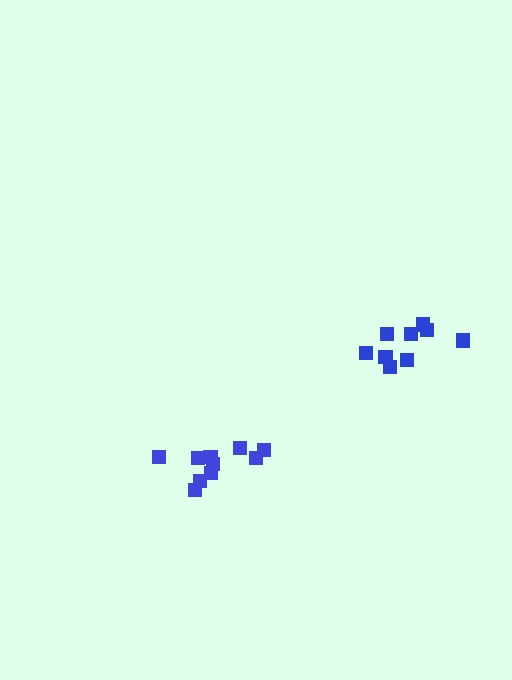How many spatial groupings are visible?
There are 2 spatial groupings.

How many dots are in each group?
Group 1: 10 dots, Group 2: 9 dots (19 total).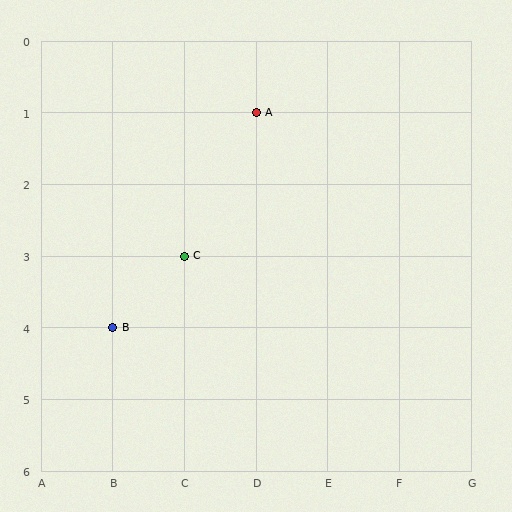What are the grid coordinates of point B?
Point B is at grid coordinates (B, 4).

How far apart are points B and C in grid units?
Points B and C are 1 column and 1 row apart (about 1.4 grid units diagonally).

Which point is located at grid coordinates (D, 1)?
Point A is at (D, 1).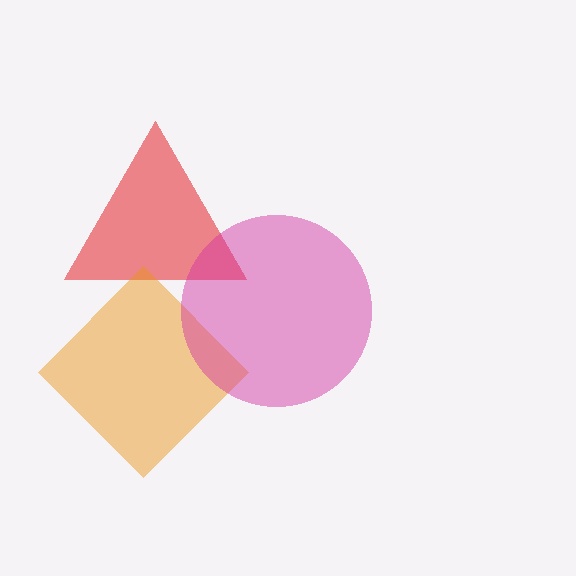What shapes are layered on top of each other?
The layered shapes are: a red triangle, an orange diamond, a magenta circle.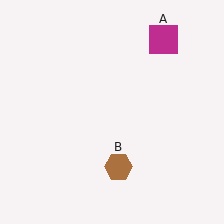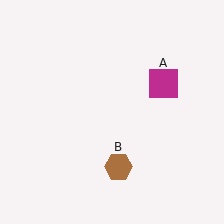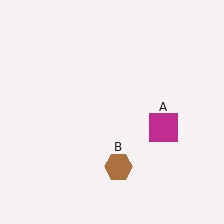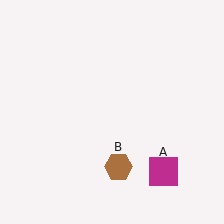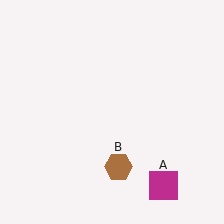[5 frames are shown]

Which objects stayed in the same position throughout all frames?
Brown hexagon (object B) remained stationary.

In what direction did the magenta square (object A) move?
The magenta square (object A) moved down.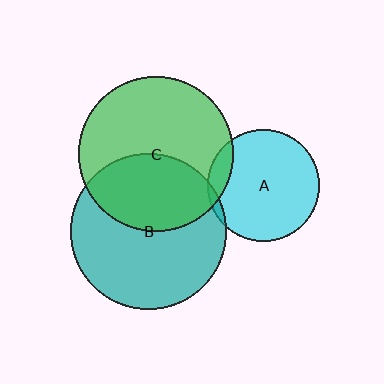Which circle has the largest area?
Circle B (teal).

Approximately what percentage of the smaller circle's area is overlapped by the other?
Approximately 5%.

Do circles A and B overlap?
Yes.